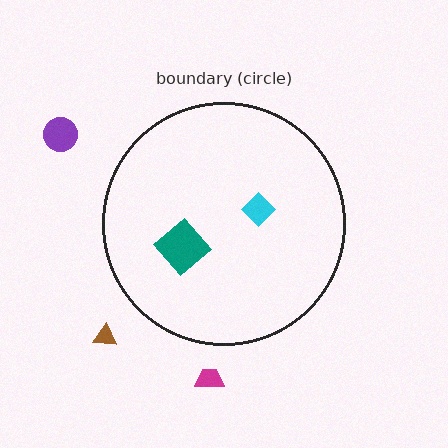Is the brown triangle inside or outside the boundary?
Outside.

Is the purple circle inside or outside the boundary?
Outside.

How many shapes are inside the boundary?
2 inside, 3 outside.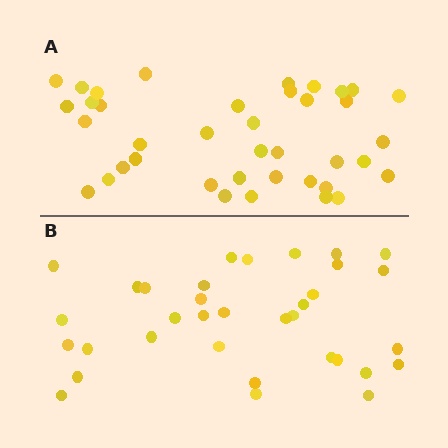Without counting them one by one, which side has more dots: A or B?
Region A (the top region) has more dots.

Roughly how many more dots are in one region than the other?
Region A has about 5 more dots than region B.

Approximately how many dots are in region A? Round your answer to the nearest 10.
About 40 dots. (The exact count is 39, which rounds to 40.)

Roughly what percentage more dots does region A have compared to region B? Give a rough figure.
About 15% more.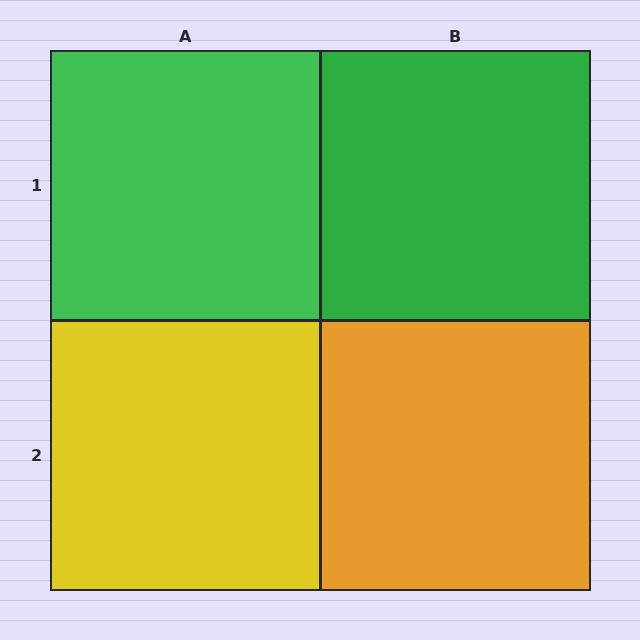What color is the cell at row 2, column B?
Orange.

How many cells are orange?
1 cell is orange.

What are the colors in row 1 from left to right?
Green, green.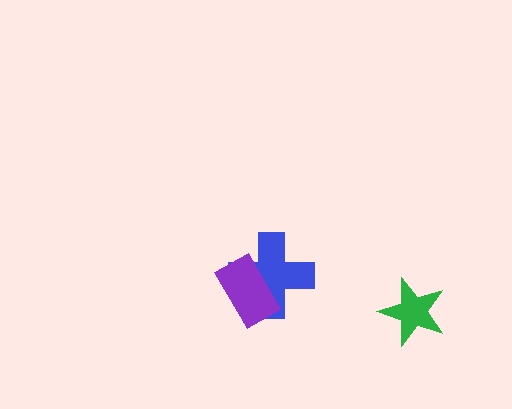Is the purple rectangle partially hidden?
No, no other shape covers it.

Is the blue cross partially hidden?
Yes, it is partially covered by another shape.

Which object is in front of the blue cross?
The purple rectangle is in front of the blue cross.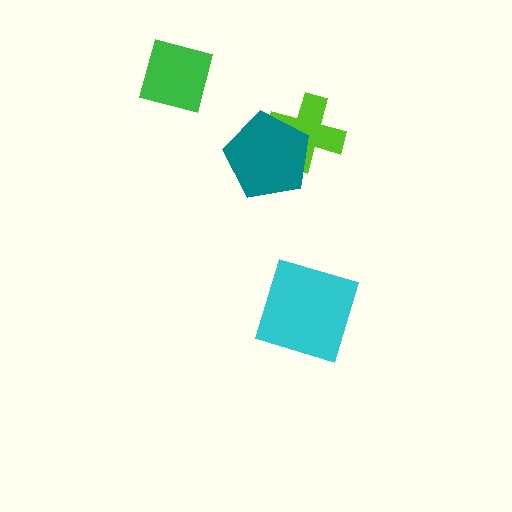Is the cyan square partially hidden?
No, no other shape covers it.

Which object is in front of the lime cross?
The teal pentagon is in front of the lime cross.